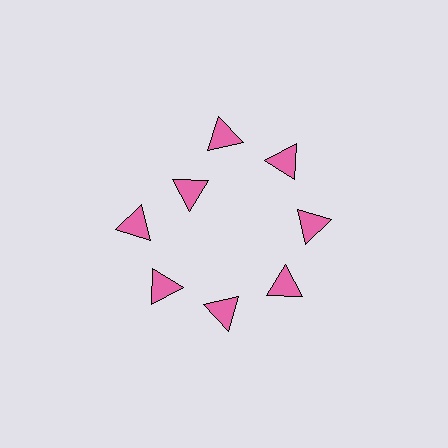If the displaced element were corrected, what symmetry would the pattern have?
It would have 8-fold rotational symmetry — the pattern would map onto itself every 45 degrees.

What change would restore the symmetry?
The symmetry would be restored by moving it outward, back onto the ring so that all 8 triangles sit at equal angles and equal distance from the center.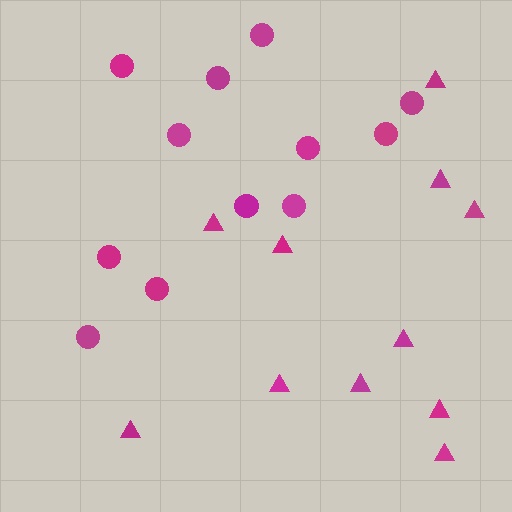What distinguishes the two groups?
There are 2 groups: one group of circles (12) and one group of triangles (11).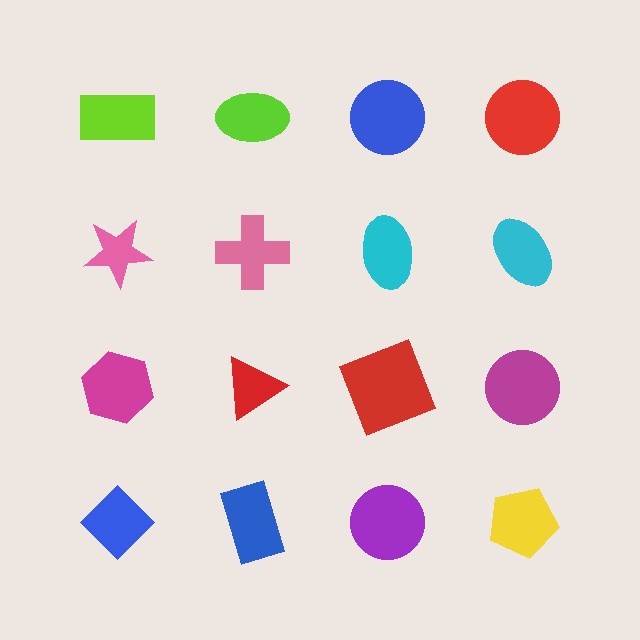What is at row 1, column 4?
A red circle.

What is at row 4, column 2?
A blue rectangle.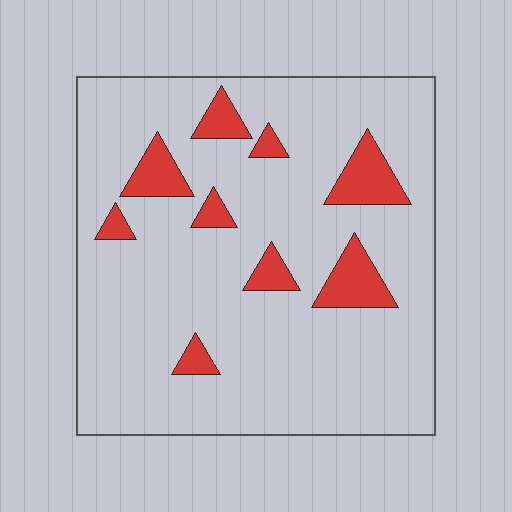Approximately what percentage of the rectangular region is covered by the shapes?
Approximately 15%.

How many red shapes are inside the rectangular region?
9.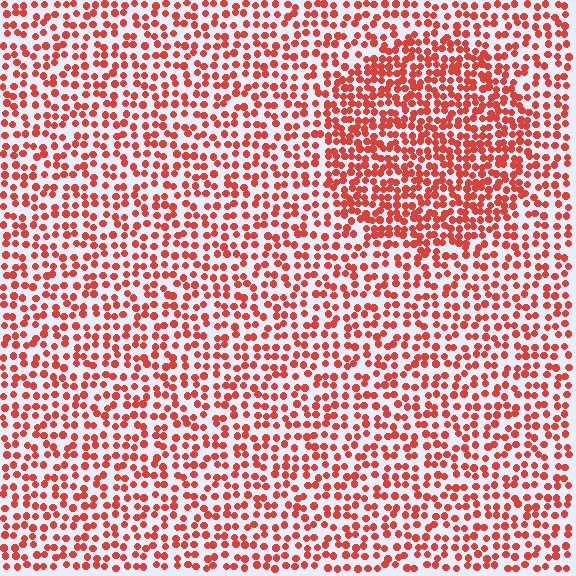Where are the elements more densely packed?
The elements are more densely packed inside the circle boundary.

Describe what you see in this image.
The image contains small red elements arranged at two different densities. A circle-shaped region is visible where the elements are more densely packed than the surrounding area.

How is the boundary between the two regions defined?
The boundary is defined by a change in element density (approximately 1.7x ratio). All elements are the same color, size, and shape.